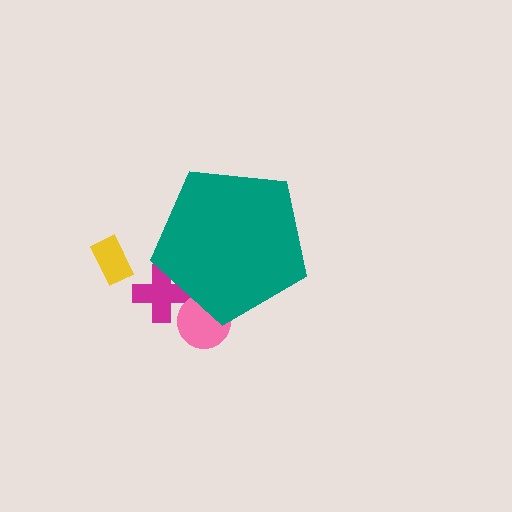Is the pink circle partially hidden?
Yes, the pink circle is partially hidden behind the teal pentagon.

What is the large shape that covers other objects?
A teal pentagon.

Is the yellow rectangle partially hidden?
No, the yellow rectangle is fully visible.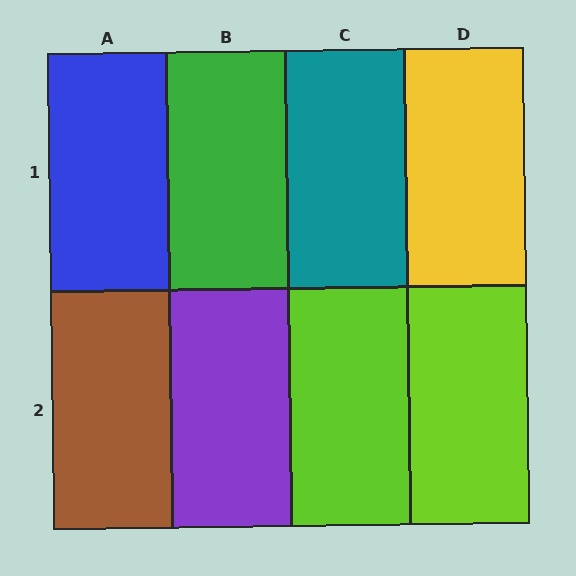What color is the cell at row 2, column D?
Lime.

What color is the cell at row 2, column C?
Lime.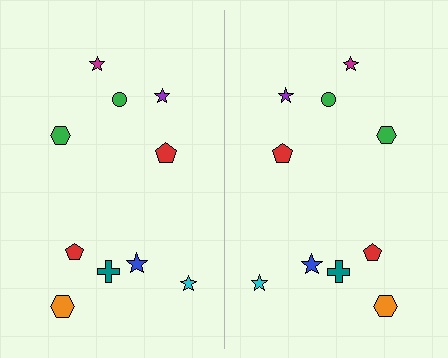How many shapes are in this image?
There are 20 shapes in this image.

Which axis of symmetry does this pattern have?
The pattern has a vertical axis of symmetry running through the center of the image.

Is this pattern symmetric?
Yes, this pattern has bilateral (reflection) symmetry.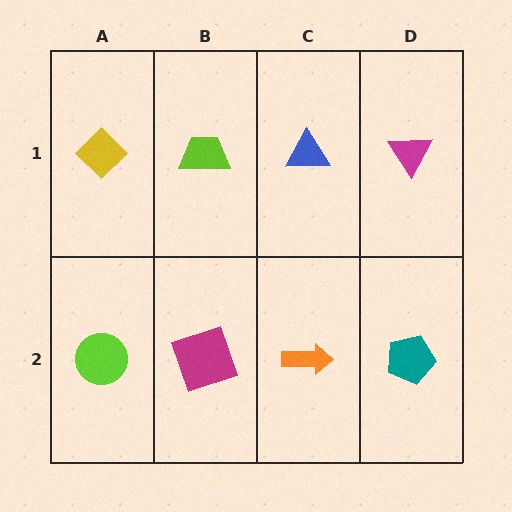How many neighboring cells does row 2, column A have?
2.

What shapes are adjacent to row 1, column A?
A lime circle (row 2, column A), a lime trapezoid (row 1, column B).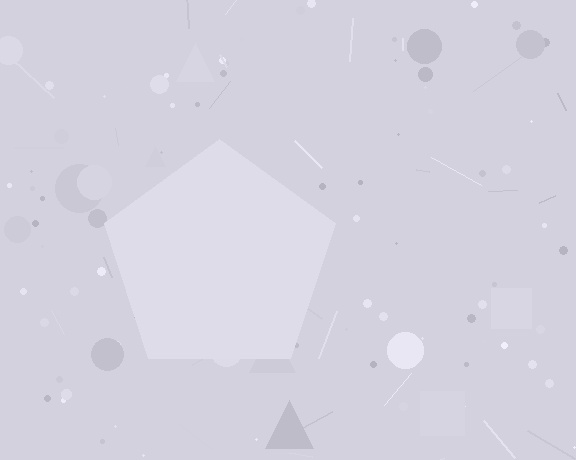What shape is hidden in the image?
A pentagon is hidden in the image.